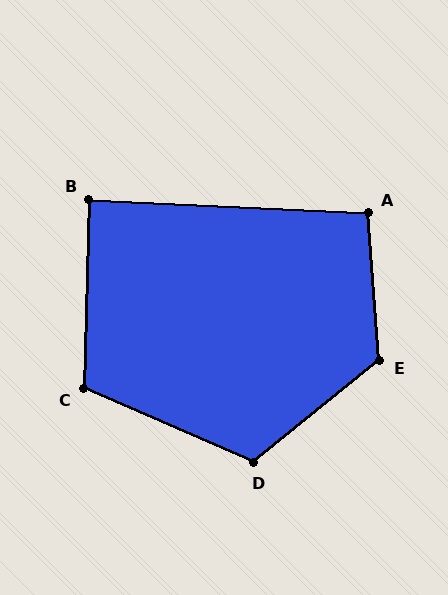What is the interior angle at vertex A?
Approximately 97 degrees (obtuse).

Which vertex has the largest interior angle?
E, at approximately 125 degrees.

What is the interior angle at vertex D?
Approximately 118 degrees (obtuse).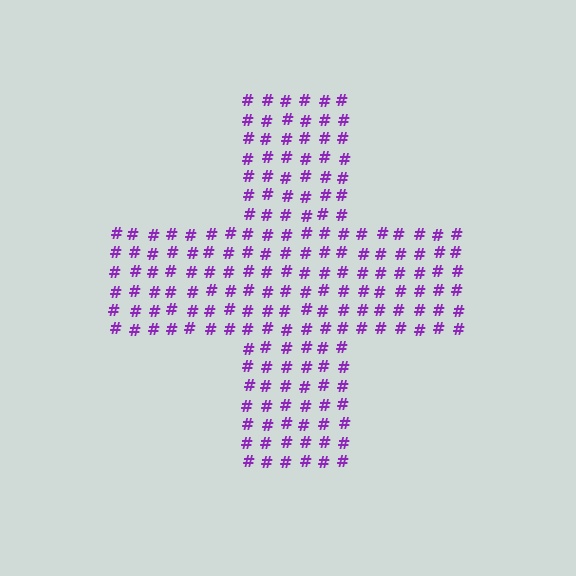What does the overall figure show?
The overall figure shows a cross.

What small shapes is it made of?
It is made of small hash symbols.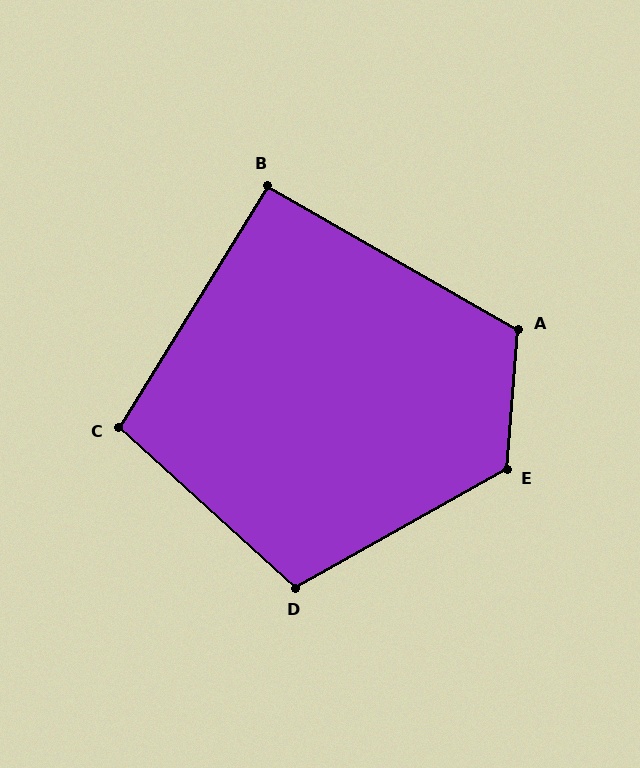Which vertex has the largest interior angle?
E, at approximately 124 degrees.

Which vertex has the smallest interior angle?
B, at approximately 92 degrees.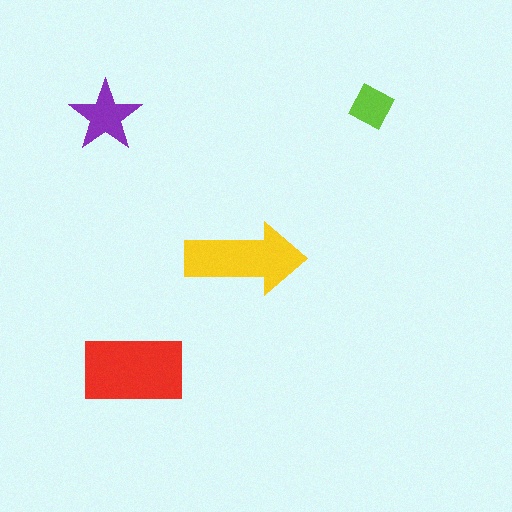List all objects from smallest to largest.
The lime square, the purple star, the yellow arrow, the red rectangle.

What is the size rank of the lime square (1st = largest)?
4th.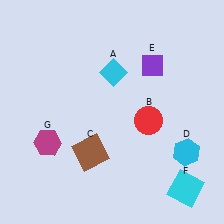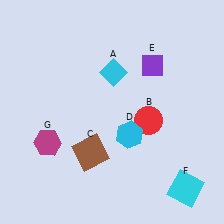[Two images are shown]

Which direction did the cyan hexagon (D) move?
The cyan hexagon (D) moved left.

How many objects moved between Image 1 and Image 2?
1 object moved between the two images.